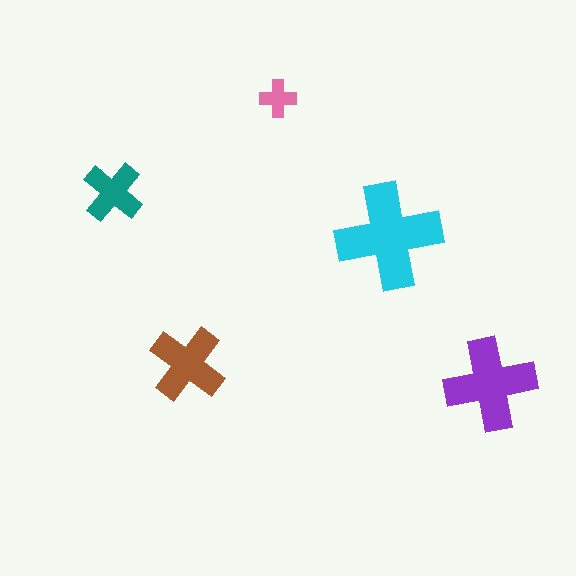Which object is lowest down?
The purple cross is bottommost.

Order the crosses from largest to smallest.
the cyan one, the purple one, the brown one, the teal one, the pink one.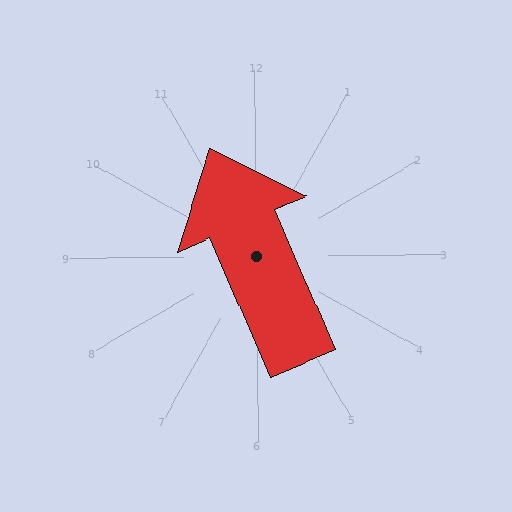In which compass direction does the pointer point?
Northwest.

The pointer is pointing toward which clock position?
Roughly 11 o'clock.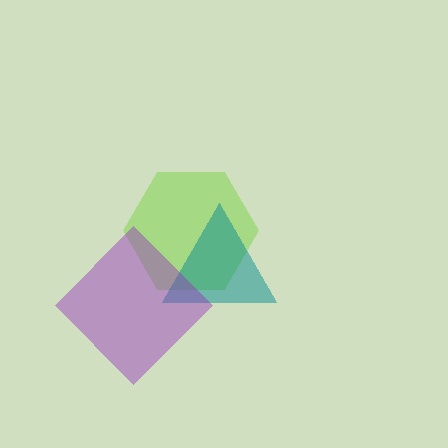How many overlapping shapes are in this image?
There are 3 overlapping shapes in the image.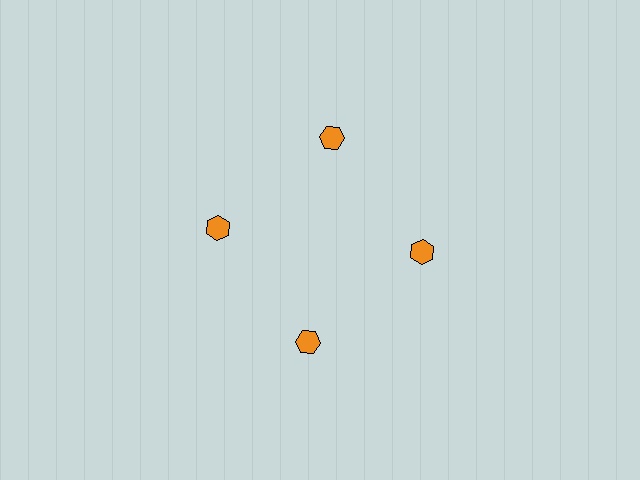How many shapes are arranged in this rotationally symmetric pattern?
There are 4 shapes, arranged in 4 groups of 1.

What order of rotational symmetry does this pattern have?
This pattern has 4-fold rotational symmetry.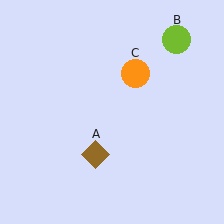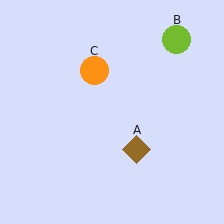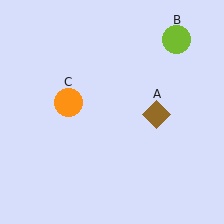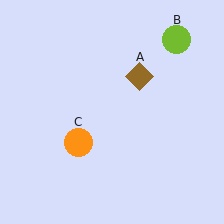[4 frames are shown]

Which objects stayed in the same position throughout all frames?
Lime circle (object B) remained stationary.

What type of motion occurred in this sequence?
The brown diamond (object A), orange circle (object C) rotated counterclockwise around the center of the scene.